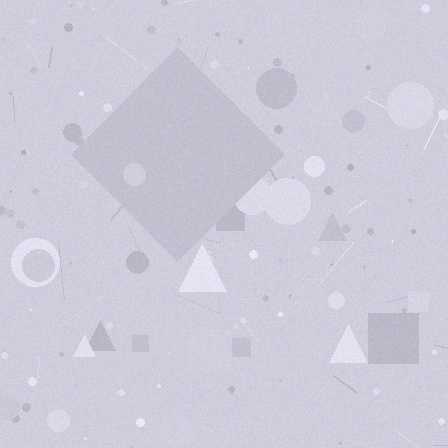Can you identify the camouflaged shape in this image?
The camouflaged shape is a diamond.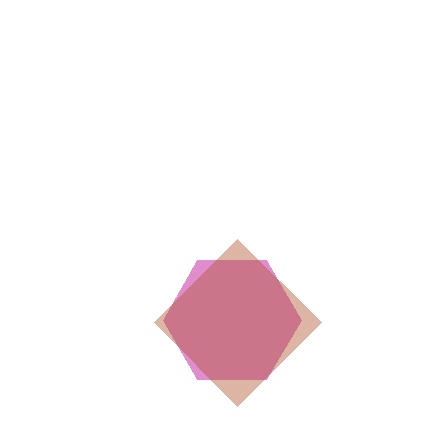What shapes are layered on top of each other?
The layered shapes are: a magenta hexagon, a brown diamond.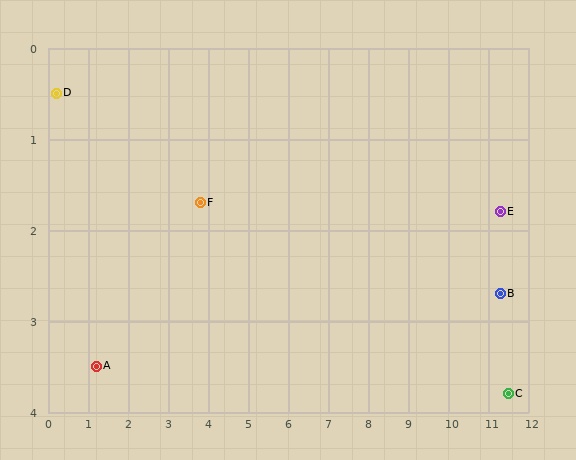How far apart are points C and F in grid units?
Points C and F are about 8.0 grid units apart.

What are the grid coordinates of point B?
Point B is at approximately (11.3, 2.7).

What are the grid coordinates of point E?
Point E is at approximately (11.3, 1.8).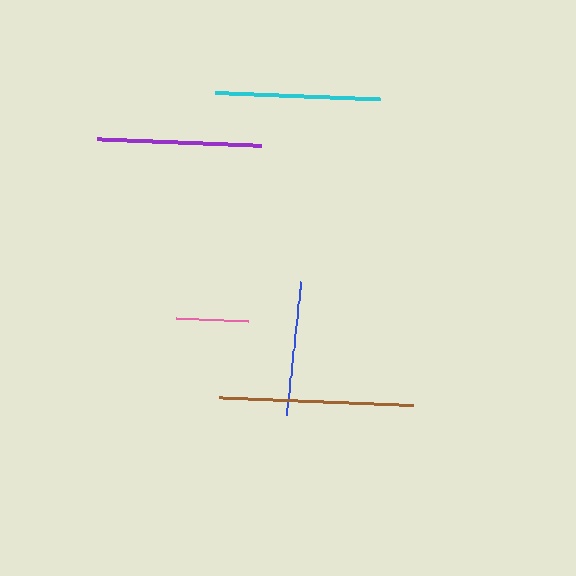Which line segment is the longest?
The brown line is the longest at approximately 195 pixels.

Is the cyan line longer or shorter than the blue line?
The cyan line is longer than the blue line.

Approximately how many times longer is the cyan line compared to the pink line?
The cyan line is approximately 2.3 times the length of the pink line.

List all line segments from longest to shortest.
From longest to shortest: brown, purple, cyan, blue, pink.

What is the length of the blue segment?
The blue segment is approximately 134 pixels long.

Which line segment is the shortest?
The pink line is the shortest at approximately 72 pixels.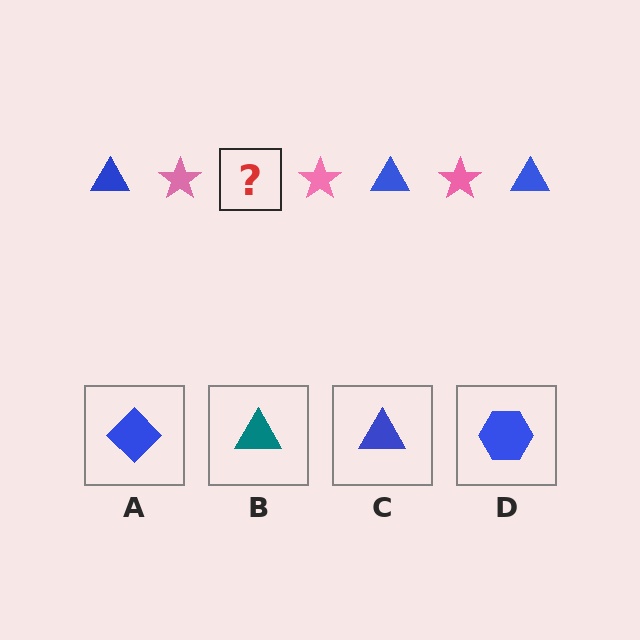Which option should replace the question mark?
Option C.